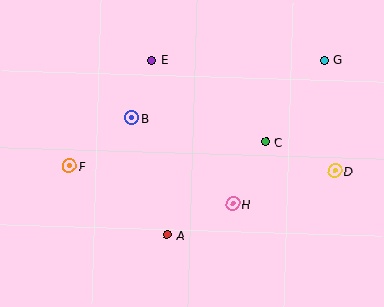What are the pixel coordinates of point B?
Point B is at (132, 118).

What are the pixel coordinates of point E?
Point E is at (151, 60).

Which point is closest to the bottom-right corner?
Point D is closest to the bottom-right corner.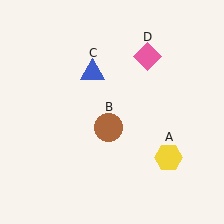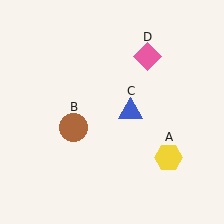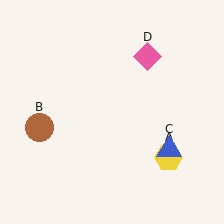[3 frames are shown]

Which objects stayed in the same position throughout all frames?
Yellow hexagon (object A) and pink diamond (object D) remained stationary.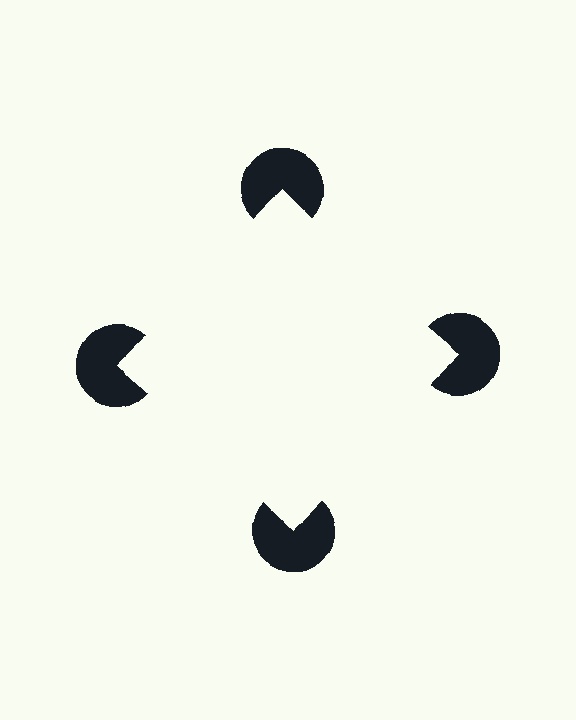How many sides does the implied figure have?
4 sides.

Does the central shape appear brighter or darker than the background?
It typically appears slightly brighter than the background, even though no actual brightness change is drawn.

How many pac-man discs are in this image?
There are 4 — one at each vertex of the illusory square.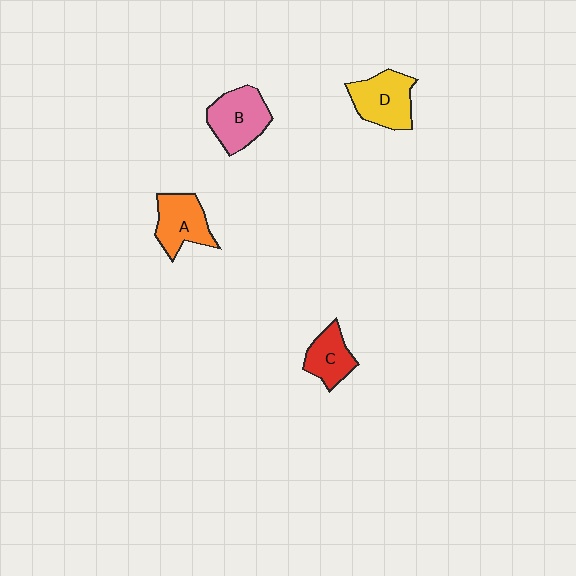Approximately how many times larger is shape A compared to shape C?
Approximately 1.3 times.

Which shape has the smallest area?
Shape C (red).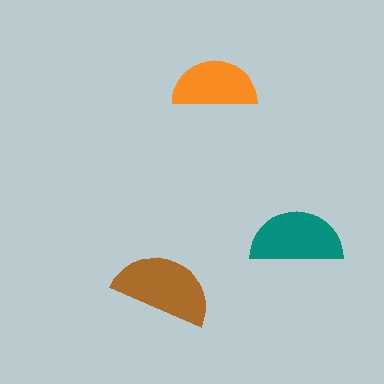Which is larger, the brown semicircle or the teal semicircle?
The brown one.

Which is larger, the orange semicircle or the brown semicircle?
The brown one.